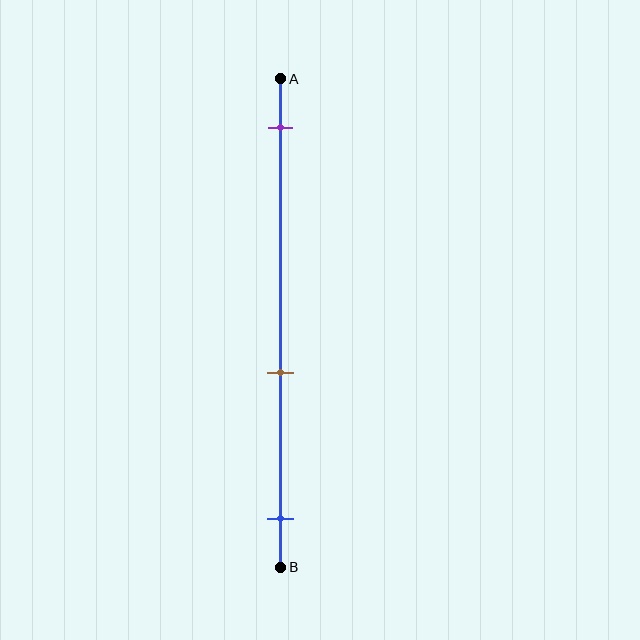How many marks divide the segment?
There are 3 marks dividing the segment.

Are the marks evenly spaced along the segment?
No, the marks are not evenly spaced.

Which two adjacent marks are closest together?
The brown and blue marks are the closest adjacent pair.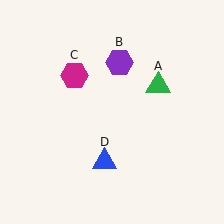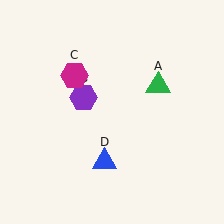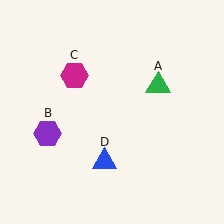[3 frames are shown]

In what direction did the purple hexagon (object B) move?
The purple hexagon (object B) moved down and to the left.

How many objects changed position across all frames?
1 object changed position: purple hexagon (object B).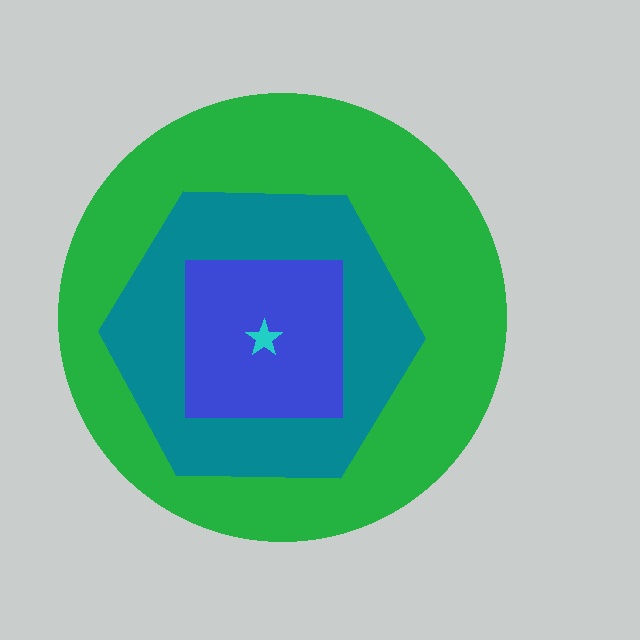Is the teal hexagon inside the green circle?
Yes.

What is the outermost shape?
The green circle.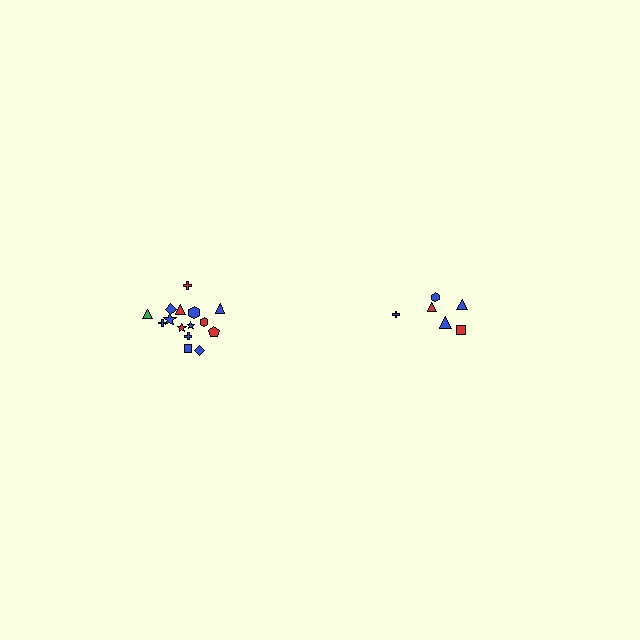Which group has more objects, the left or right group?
The left group.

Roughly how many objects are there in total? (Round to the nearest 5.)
Roughly 20 objects in total.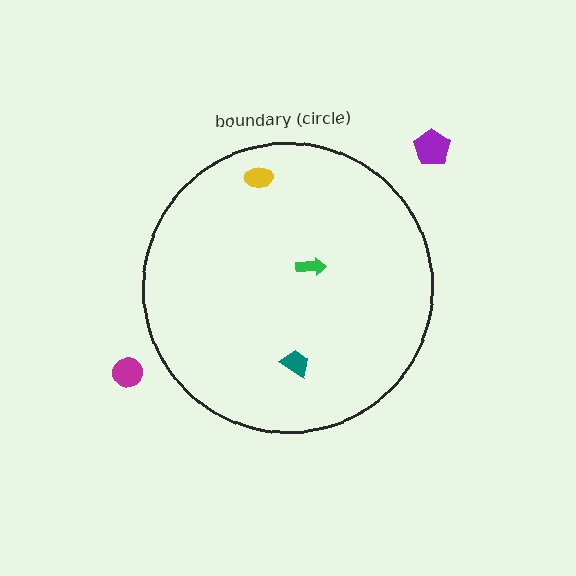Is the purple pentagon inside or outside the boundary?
Outside.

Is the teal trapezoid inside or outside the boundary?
Inside.